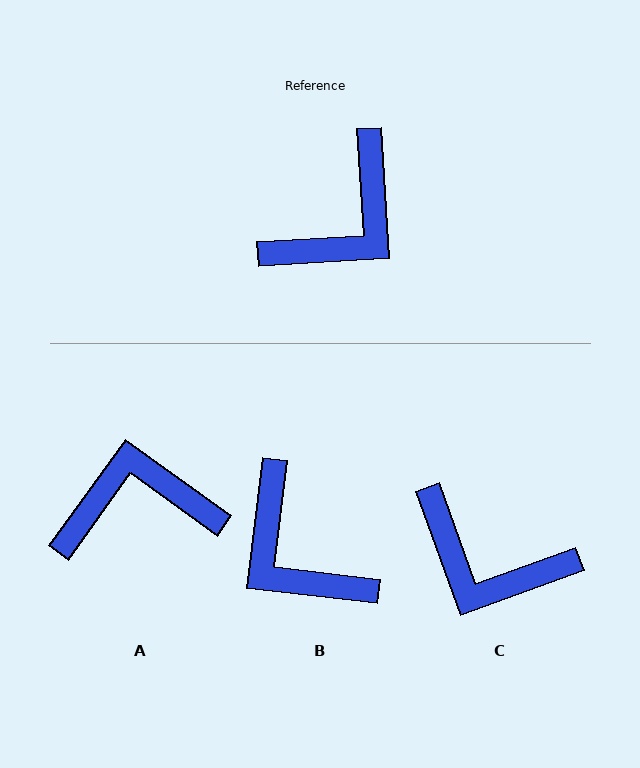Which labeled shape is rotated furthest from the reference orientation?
A, about 141 degrees away.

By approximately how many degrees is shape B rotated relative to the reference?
Approximately 100 degrees clockwise.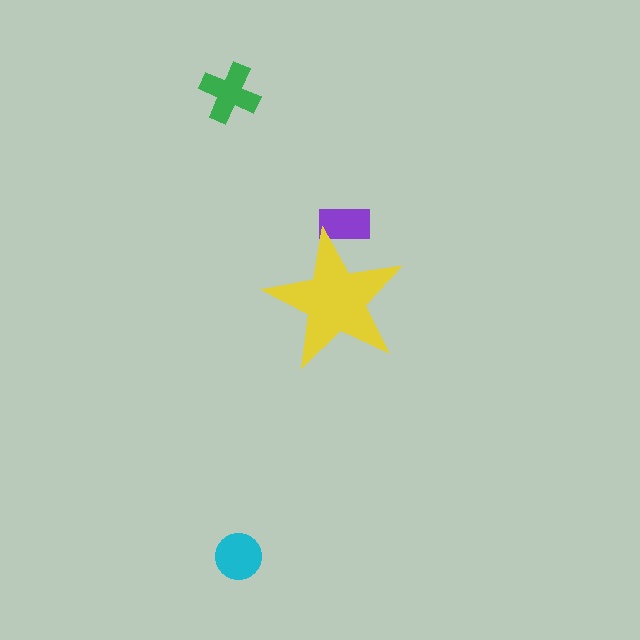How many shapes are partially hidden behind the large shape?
1 shape is partially hidden.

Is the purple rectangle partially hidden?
Yes, the purple rectangle is partially hidden behind the yellow star.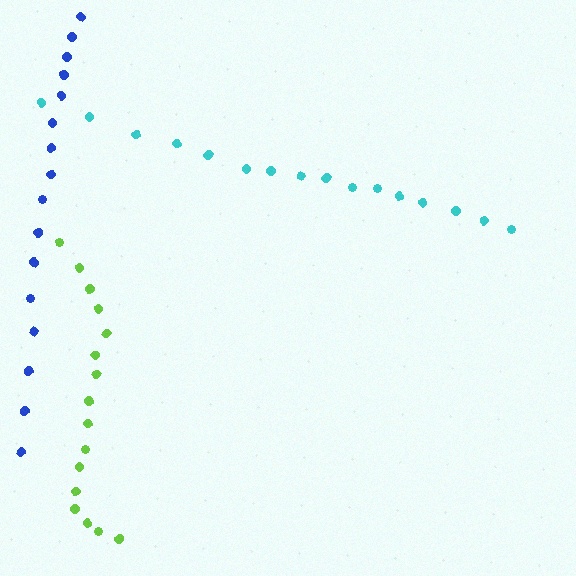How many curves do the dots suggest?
There are 3 distinct paths.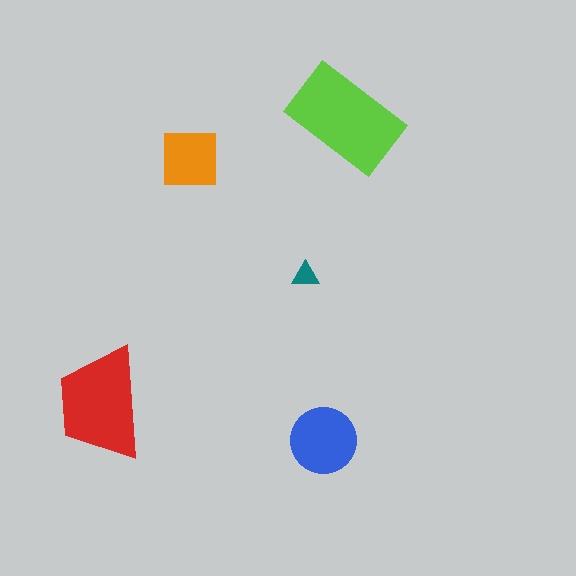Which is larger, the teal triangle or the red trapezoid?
The red trapezoid.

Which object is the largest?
The lime rectangle.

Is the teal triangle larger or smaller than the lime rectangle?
Smaller.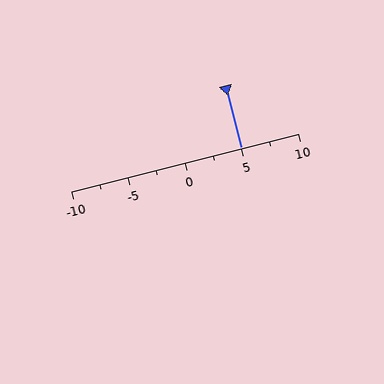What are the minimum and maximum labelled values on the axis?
The axis runs from -10 to 10.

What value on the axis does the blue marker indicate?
The marker indicates approximately 5.